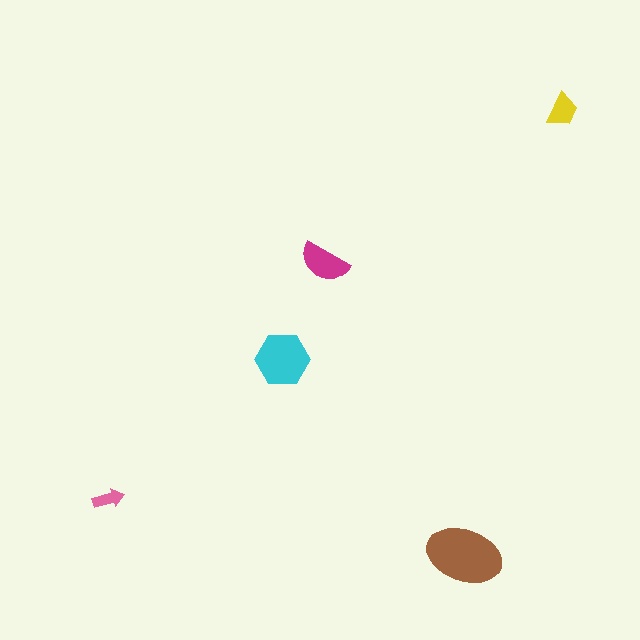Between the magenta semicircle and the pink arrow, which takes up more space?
The magenta semicircle.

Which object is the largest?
The brown ellipse.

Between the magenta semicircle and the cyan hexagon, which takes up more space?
The cyan hexagon.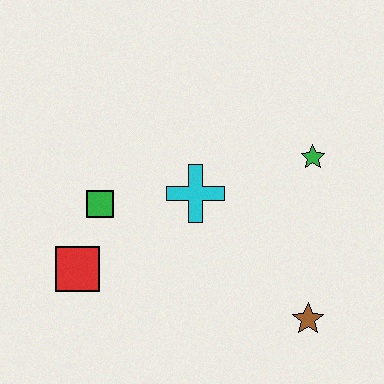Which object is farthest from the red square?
The green star is farthest from the red square.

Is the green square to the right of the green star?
No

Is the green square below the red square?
No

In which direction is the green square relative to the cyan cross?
The green square is to the left of the cyan cross.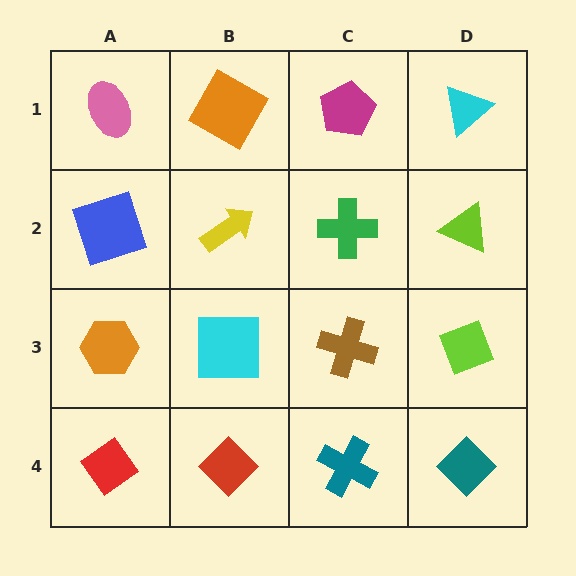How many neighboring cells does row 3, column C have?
4.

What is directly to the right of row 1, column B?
A magenta pentagon.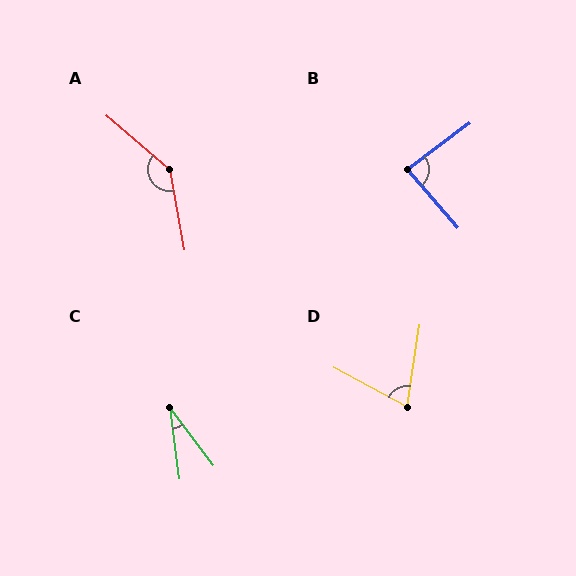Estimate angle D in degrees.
Approximately 70 degrees.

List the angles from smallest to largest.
C (29°), D (70°), B (86°), A (140°).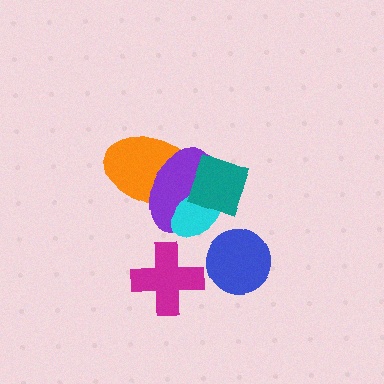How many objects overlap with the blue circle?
0 objects overlap with the blue circle.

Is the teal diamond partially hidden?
No, no other shape covers it.